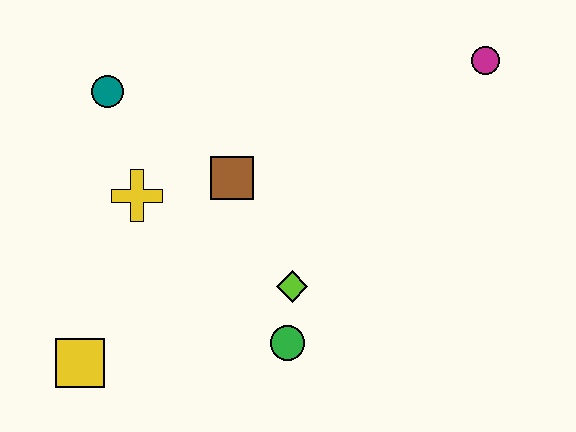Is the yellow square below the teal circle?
Yes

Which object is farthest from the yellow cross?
The magenta circle is farthest from the yellow cross.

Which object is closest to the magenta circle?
The brown square is closest to the magenta circle.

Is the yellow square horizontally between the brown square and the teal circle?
No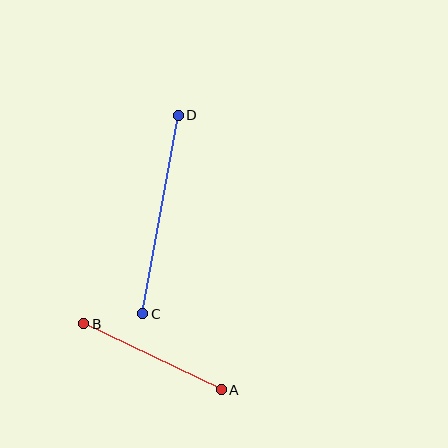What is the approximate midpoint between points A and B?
The midpoint is at approximately (153, 357) pixels.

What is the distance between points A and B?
The distance is approximately 153 pixels.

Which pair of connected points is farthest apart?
Points C and D are farthest apart.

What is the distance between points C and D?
The distance is approximately 202 pixels.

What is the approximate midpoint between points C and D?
The midpoint is at approximately (160, 214) pixels.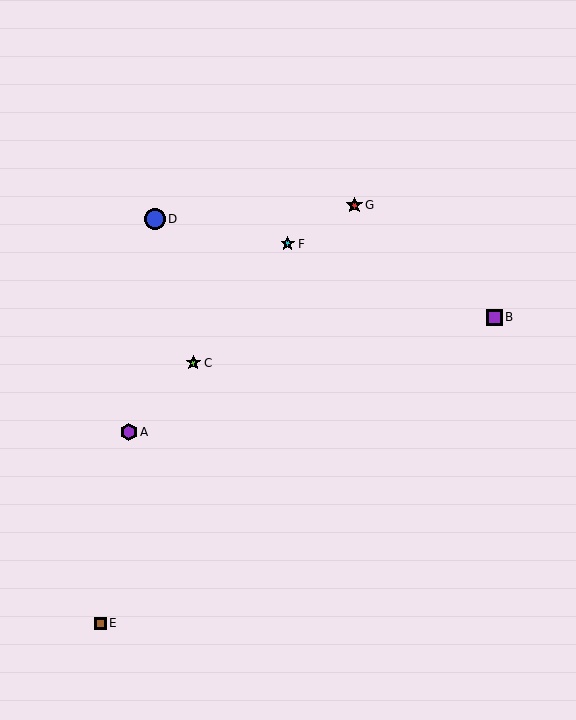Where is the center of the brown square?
The center of the brown square is at (100, 623).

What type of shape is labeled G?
Shape G is a red star.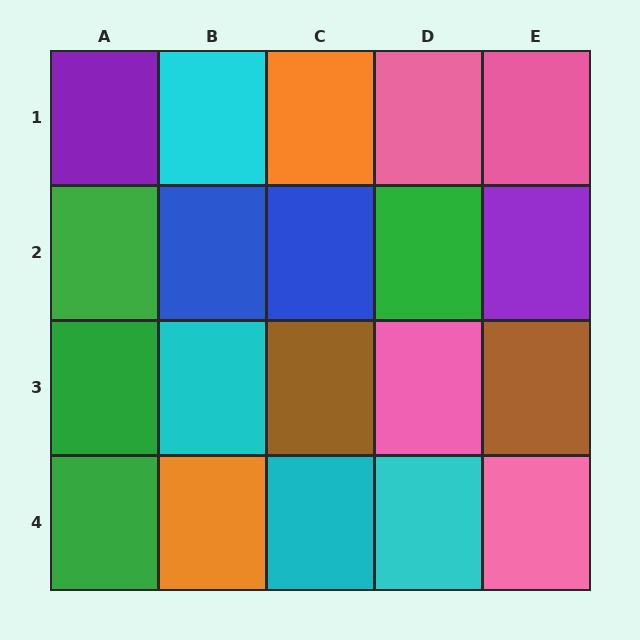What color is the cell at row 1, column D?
Pink.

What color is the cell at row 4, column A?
Green.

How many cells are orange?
2 cells are orange.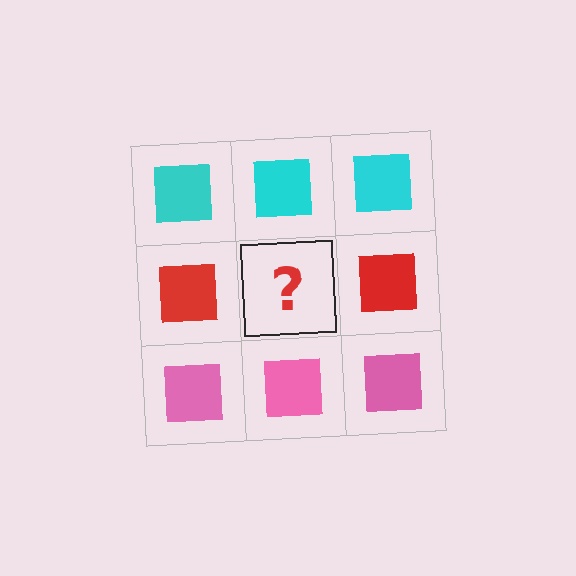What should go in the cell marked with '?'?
The missing cell should contain a red square.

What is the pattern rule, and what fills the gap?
The rule is that each row has a consistent color. The gap should be filled with a red square.